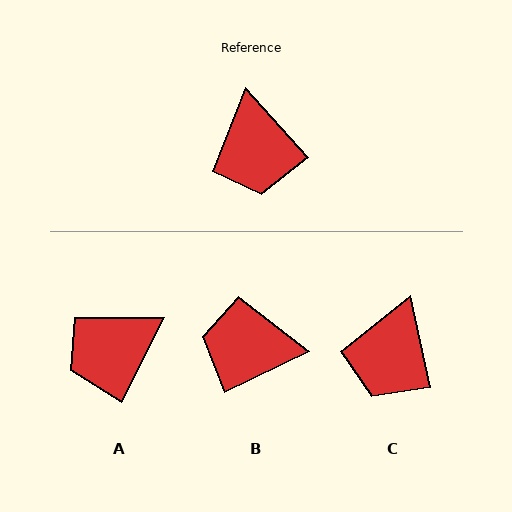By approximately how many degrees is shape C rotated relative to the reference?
Approximately 30 degrees clockwise.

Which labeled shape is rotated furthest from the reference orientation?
B, about 107 degrees away.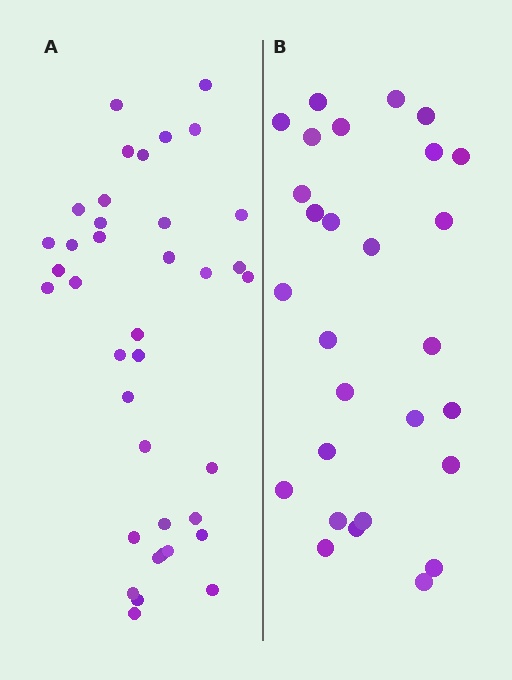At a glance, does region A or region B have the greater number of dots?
Region A (the left region) has more dots.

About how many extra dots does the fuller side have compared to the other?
Region A has roughly 10 or so more dots than region B.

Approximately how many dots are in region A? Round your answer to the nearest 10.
About 40 dots. (The exact count is 38, which rounds to 40.)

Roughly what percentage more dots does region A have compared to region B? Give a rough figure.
About 35% more.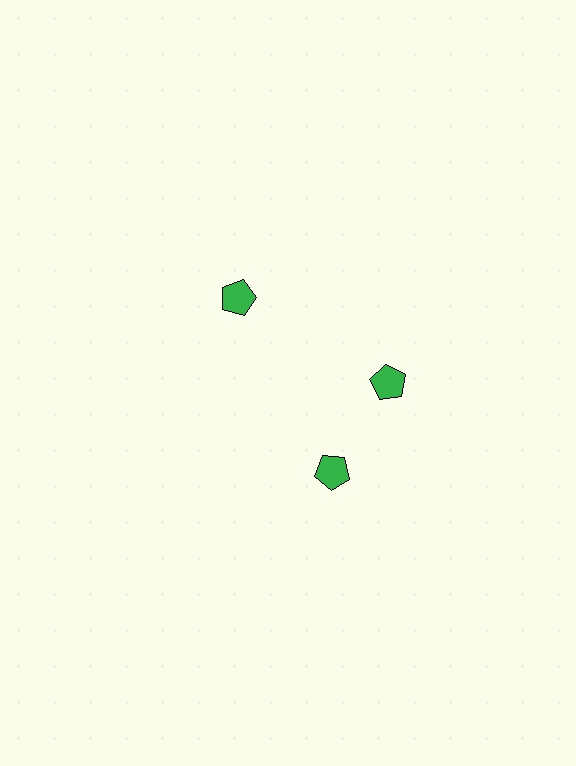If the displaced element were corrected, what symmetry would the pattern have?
It would have 3-fold rotational symmetry — the pattern would map onto itself every 120 degrees.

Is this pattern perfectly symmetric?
No. The 3 green pentagons are arranged in a ring, but one element near the 7 o'clock position is rotated out of alignment along the ring, breaking the 3-fold rotational symmetry.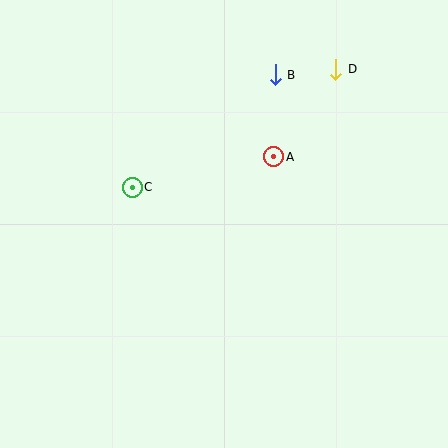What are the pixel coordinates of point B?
Point B is at (275, 75).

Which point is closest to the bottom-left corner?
Point C is closest to the bottom-left corner.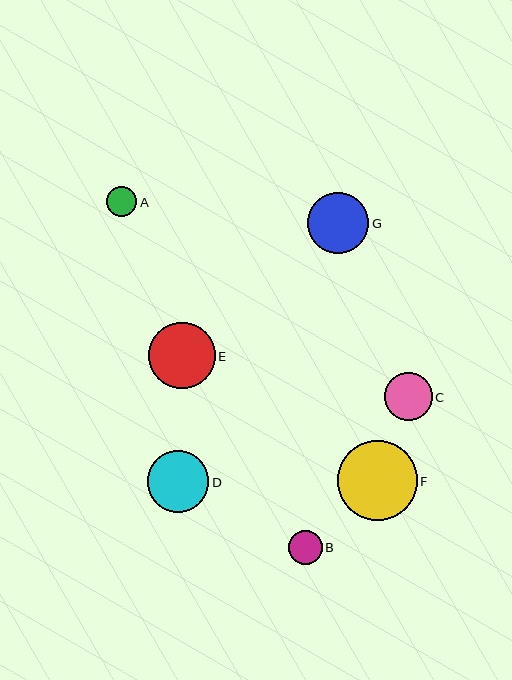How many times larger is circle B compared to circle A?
Circle B is approximately 1.1 times the size of circle A.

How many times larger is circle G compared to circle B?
Circle G is approximately 1.8 times the size of circle B.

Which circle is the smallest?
Circle A is the smallest with a size of approximately 30 pixels.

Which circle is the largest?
Circle F is the largest with a size of approximately 80 pixels.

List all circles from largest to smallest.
From largest to smallest: F, E, D, G, C, B, A.